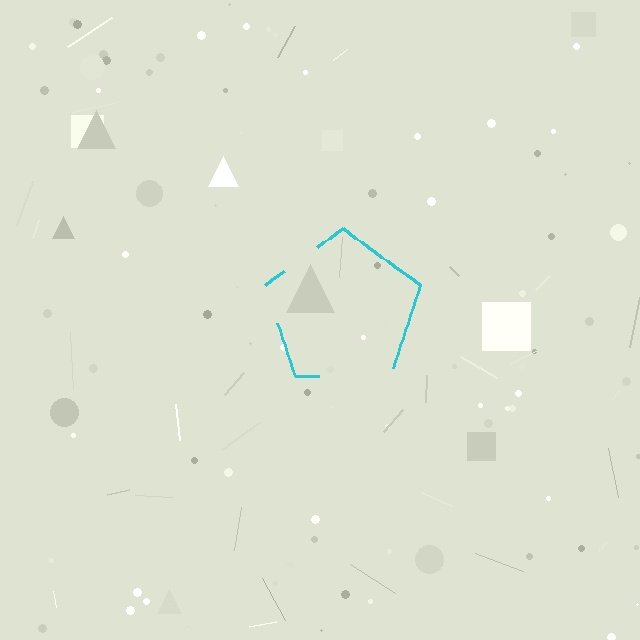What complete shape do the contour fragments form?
The contour fragments form a pentagon.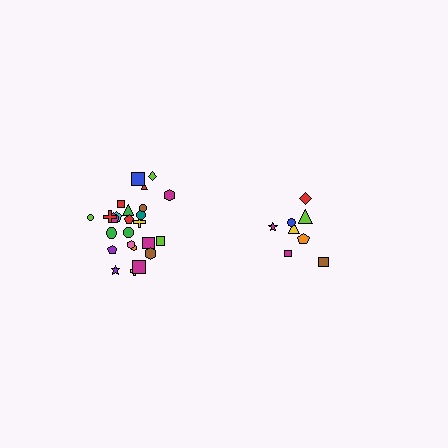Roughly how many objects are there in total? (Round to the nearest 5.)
Roughly 35 objects in total.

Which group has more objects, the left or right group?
The left group.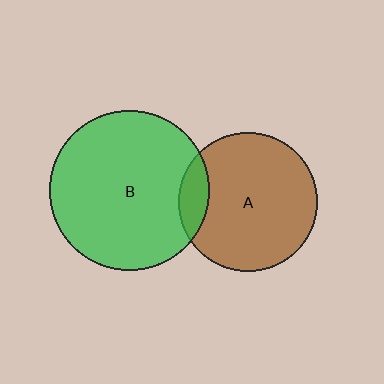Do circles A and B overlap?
Yes.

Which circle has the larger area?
Circle B (green).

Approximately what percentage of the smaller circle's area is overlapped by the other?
Approximately 10%.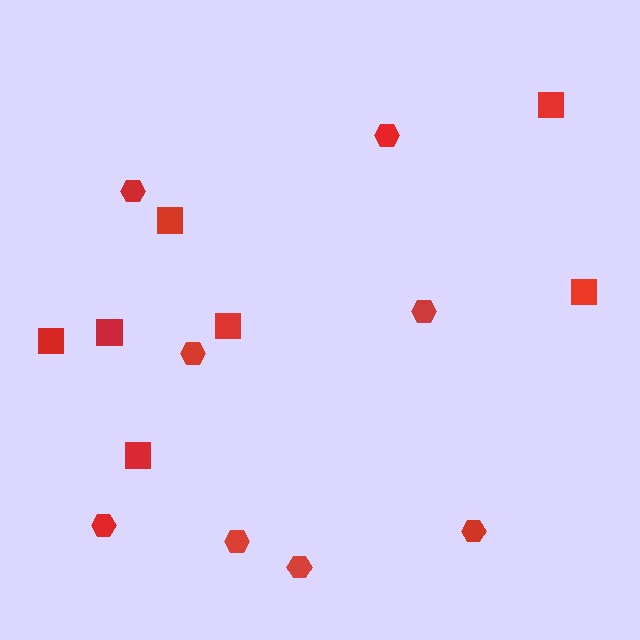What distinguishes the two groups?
There are 2 groups: one group of hexagons (8) and one group of squares (7).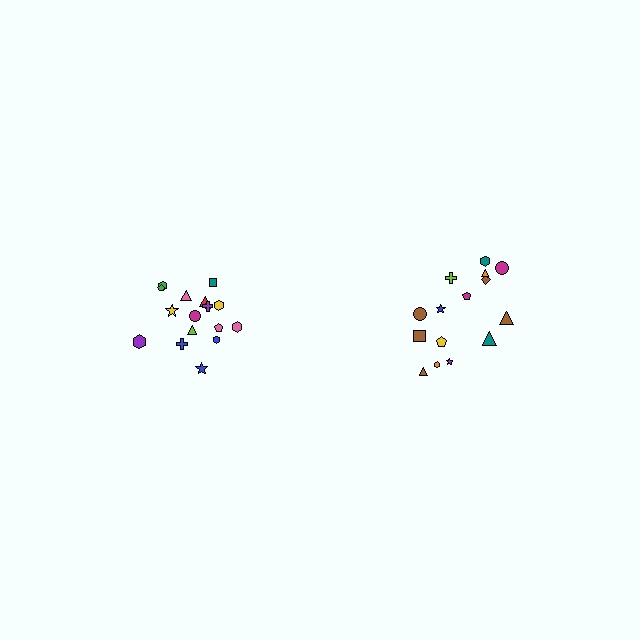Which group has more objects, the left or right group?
The left group.